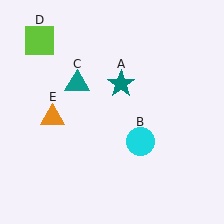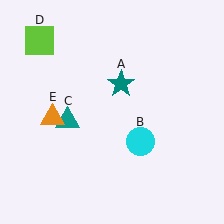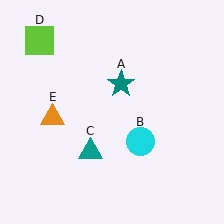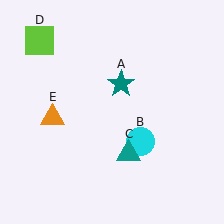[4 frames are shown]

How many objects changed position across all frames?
1 object changed position: teal triangle (object C).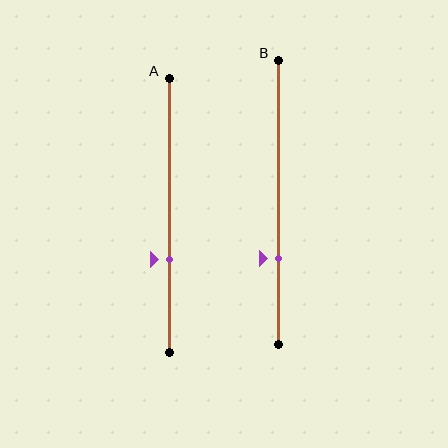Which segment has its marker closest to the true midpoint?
Segment A has its marker closest to the true midpoint.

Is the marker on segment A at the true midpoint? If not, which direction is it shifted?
No, the marker on segment A is shifted downward by about 16% of the segment length.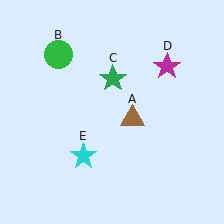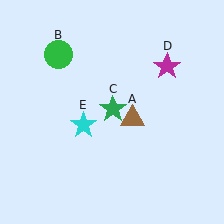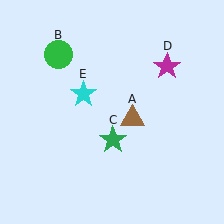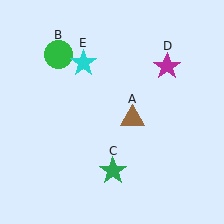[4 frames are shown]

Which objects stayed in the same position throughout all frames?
Brown triangle (object A) and green circle (object B) and magenta star (object D) remained stationary.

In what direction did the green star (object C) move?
The green star (object C) moved down.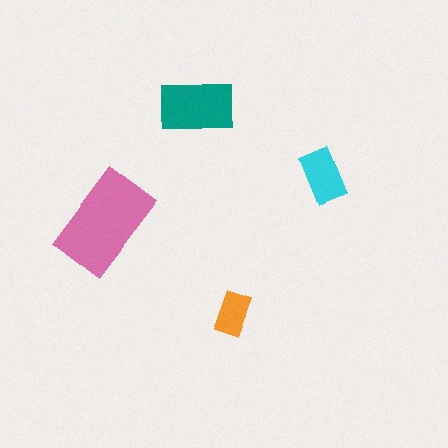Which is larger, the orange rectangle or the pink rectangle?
The pink one.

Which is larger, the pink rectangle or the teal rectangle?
The pink one.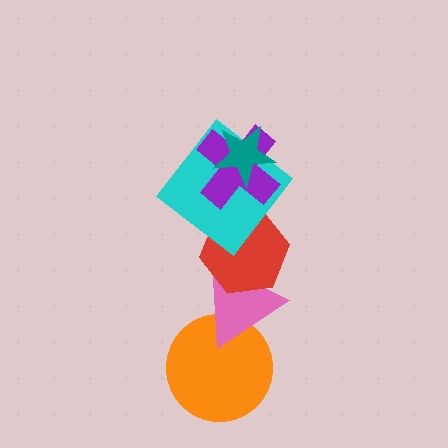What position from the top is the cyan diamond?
The cyan diamond is 3rd from the top.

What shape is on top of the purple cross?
The teal star is on top of the purple cross.